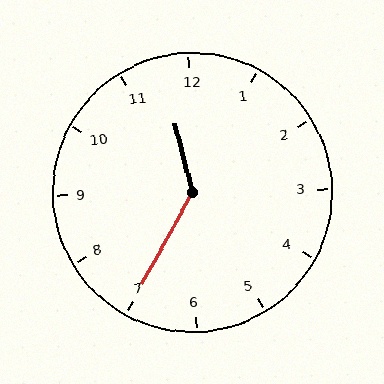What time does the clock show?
11:35.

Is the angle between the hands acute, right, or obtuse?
It is obtuse.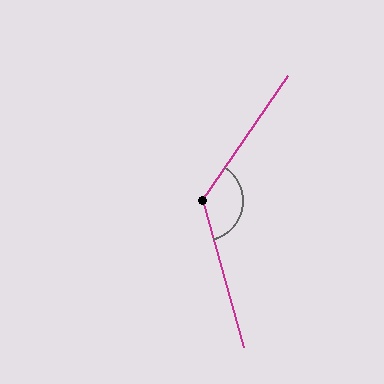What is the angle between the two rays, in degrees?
Approximately 130 degrees.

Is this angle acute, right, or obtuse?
It is obtuse.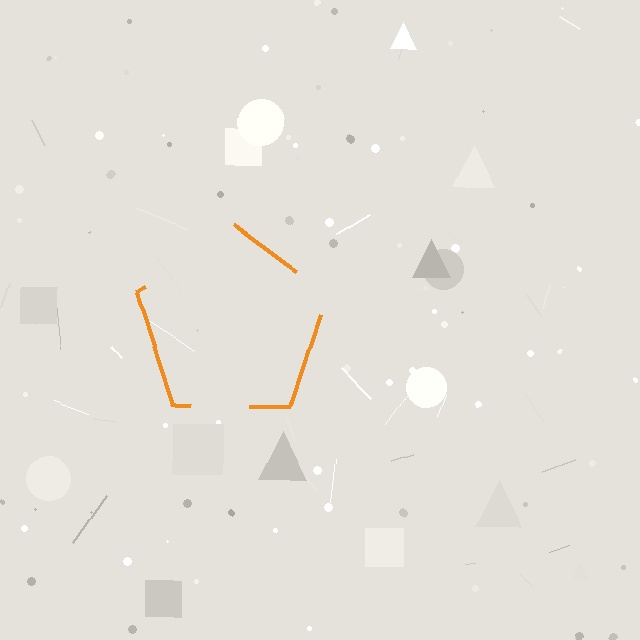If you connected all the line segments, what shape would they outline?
They would outline a pentagon.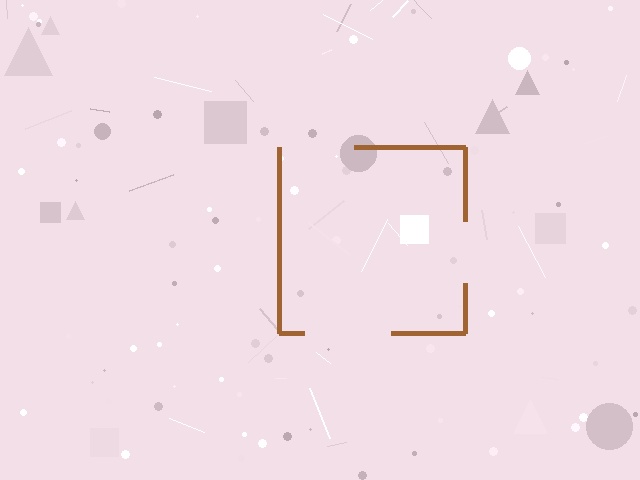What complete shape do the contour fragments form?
The contour fragments form a square.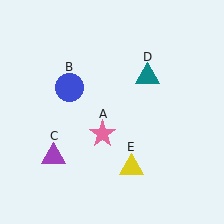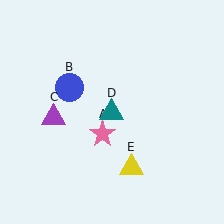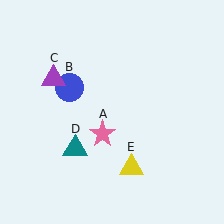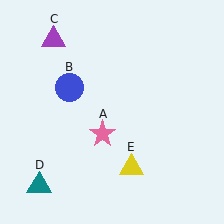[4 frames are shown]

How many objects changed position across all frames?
2 objects changed position: purple triangle (object C), teal triangle (object D).